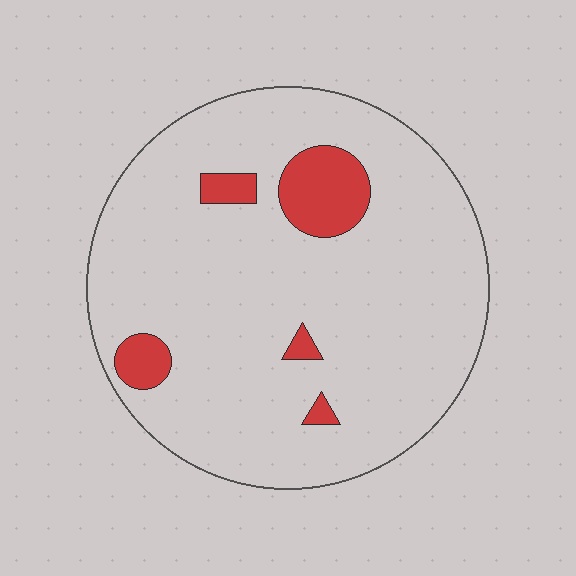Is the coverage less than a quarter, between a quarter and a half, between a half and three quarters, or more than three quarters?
Less than a quarter.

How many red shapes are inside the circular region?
5.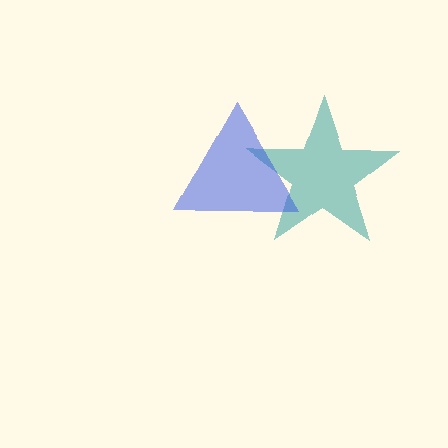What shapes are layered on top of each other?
The layered shapes are: a teal star, a blue triangle.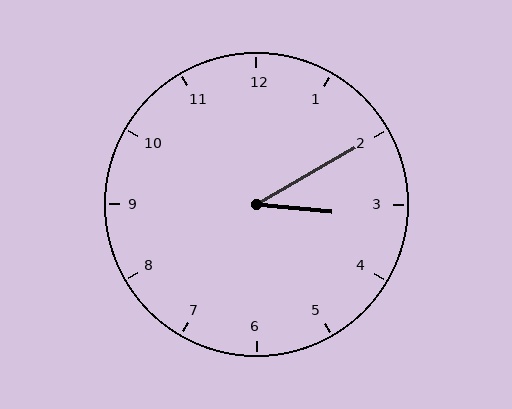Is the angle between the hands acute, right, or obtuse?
It is acute.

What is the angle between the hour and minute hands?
Approximately 35 degrees.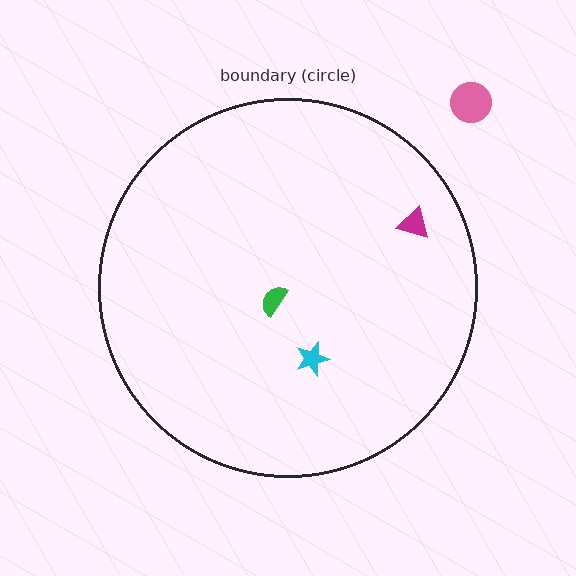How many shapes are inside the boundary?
3 inside, 1 outside.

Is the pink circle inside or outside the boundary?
Outside.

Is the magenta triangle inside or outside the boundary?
Inside.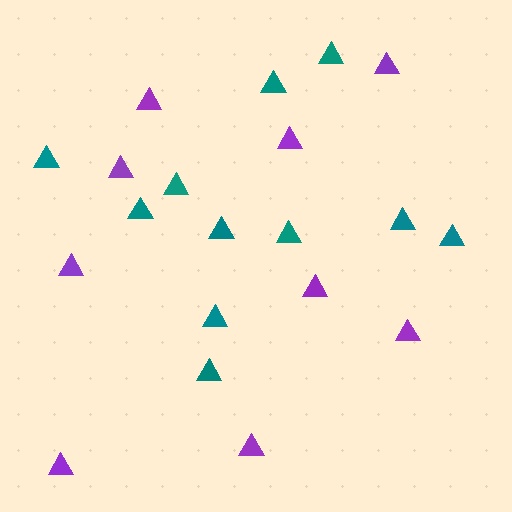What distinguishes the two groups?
There are 2 groups: one group of purple triangles (9) and one group of teal triangles (11).